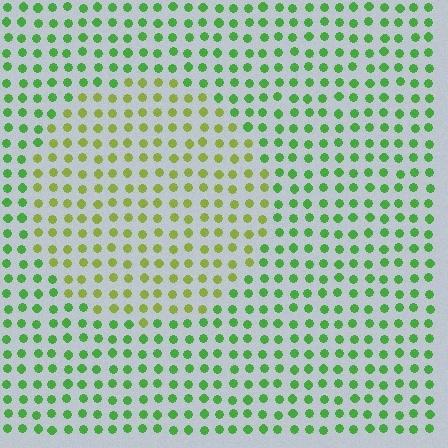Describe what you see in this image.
The image is filled with small green elements in a uniform arrangement. A circle-shaped region is visible where the elements are tinted to a slightly different hue, forming a subtle color boundary.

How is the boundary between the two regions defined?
The boundary is defined purely by a slight shift in hue (about 37 degrees). Spacing, size, and orientation are identical on both sides.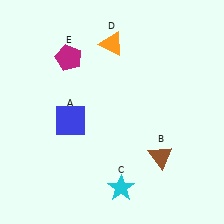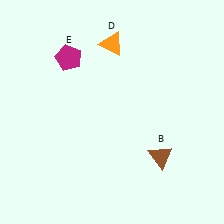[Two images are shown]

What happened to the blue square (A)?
The blue square (A) was removed in Image 2. It was in the bottom-left area of Image 1.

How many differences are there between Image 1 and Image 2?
There are 2 differences between the two images.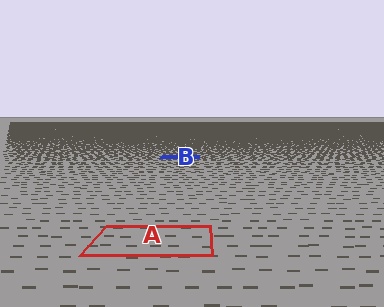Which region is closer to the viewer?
Region A is closer. The texture elements there are larger and more spread out.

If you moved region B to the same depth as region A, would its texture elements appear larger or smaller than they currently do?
They would appear larger. At a closer depth, the same texture elements are projected at a bigger on-screen size.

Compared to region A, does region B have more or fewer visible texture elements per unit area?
Region B has more texture elements per unit area — they are packed more densely because it is farther away.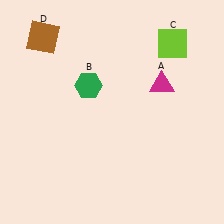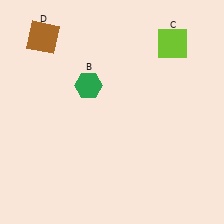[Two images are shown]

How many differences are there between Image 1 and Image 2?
There is 1 difference between the two images.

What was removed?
The magenta triangle (A) was removed in Image 2.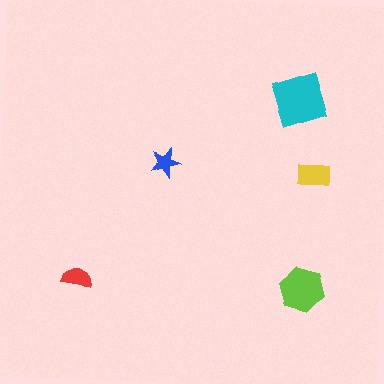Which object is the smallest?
The blue star.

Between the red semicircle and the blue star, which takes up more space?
The red semicircle.